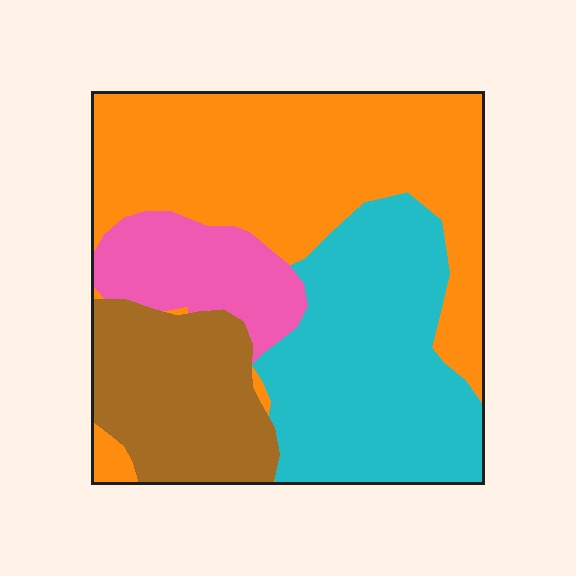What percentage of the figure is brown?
Brown covers roughly 20% of the figure.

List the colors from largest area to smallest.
From largest to smallest: orange, cyan, brown, pink.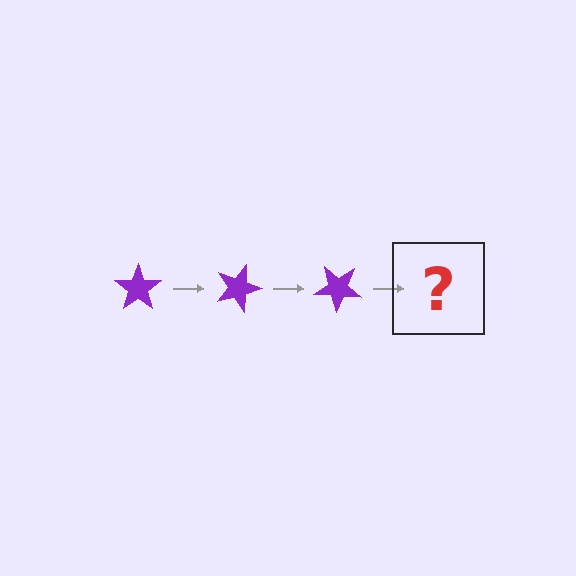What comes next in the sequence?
The next element should be a purple star rotated 60 degrees.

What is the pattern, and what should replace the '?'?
The pattern is that the star rotates 20 degrees each step. The '?' should be a purple star rotated 60 degrees.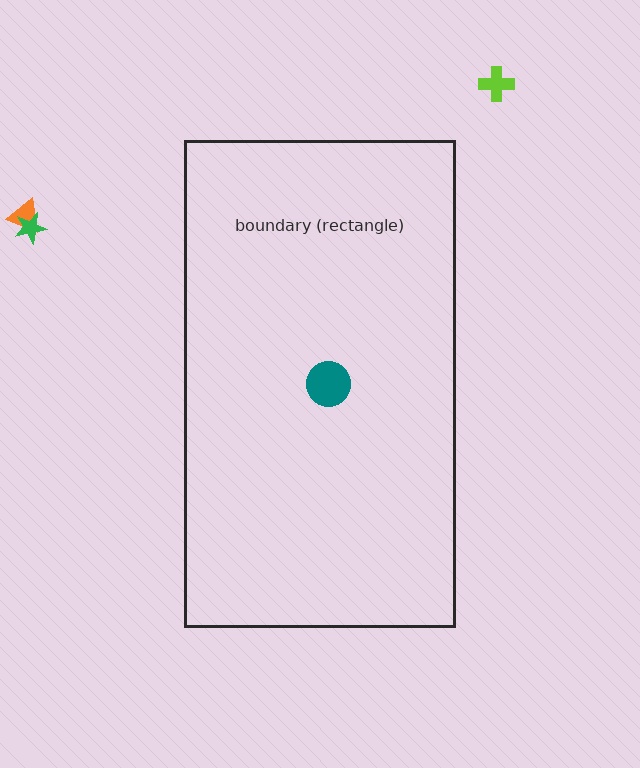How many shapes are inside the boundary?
1 inside, 3 outside.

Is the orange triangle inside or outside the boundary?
Outside.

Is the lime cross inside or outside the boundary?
Outside.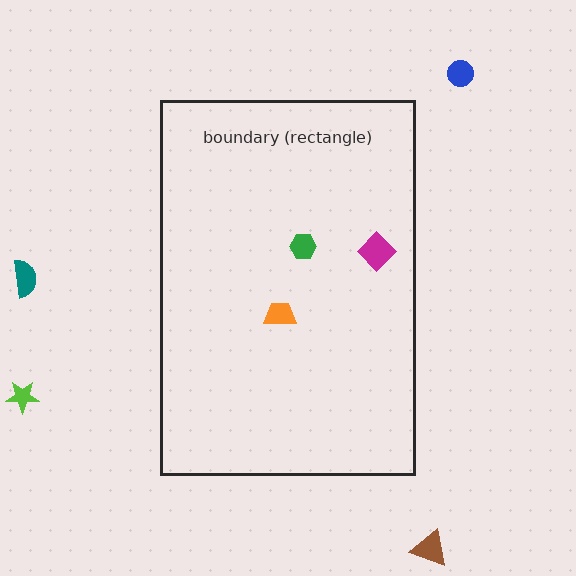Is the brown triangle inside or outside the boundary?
Outside.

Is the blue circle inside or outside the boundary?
Outside.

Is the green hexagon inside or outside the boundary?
Inside.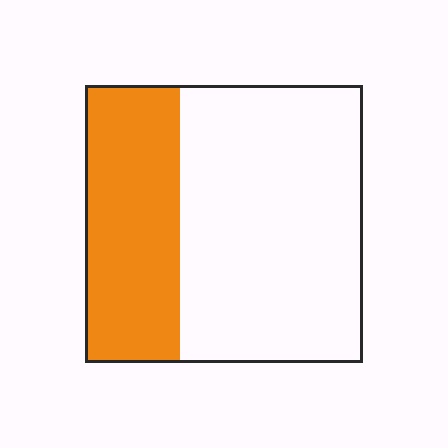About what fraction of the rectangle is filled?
About one third (1/3).